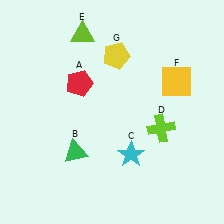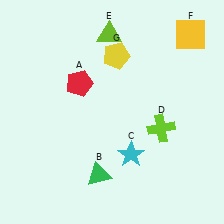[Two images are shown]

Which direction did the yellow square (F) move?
The yellow square (F) moved up.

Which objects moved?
The objects that moved are: the green triangle (B), the lime triangle (E), the yellow square (F).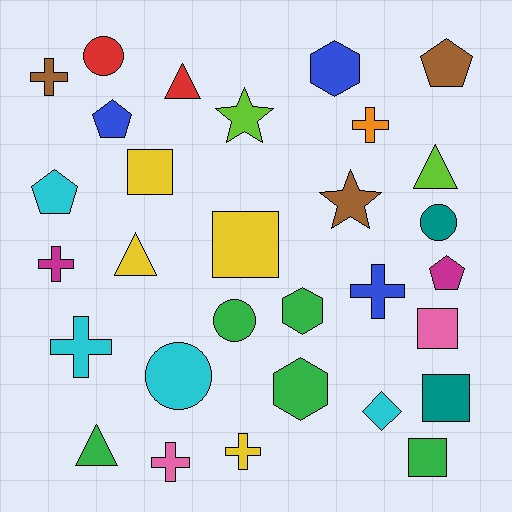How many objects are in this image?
There are 30 objects.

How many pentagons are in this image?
There are 4 pentagons.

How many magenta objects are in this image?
There are 2 magenta objects.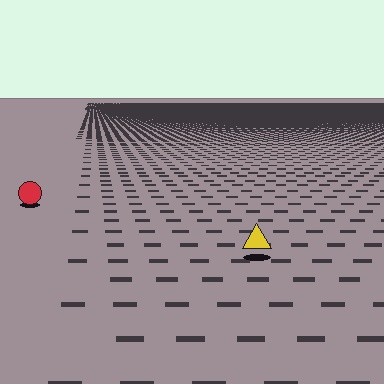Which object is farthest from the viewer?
The red circle is farthest from the viewer. It appears smaller and the ground texture around it is denser.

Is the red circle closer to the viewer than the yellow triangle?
No. The yellow triangle is closer — you can tell from the texture gradient: the ground texture is coarser near it.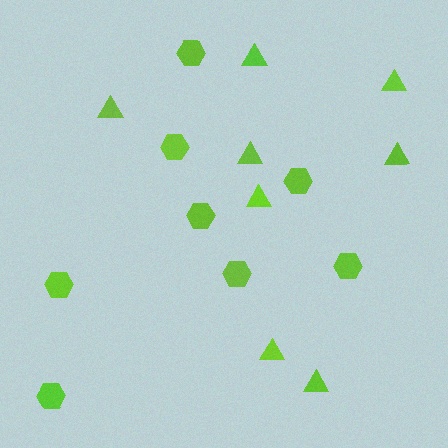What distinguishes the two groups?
There are 2 groups: one group of triangles (8) and one group of hexagons (8).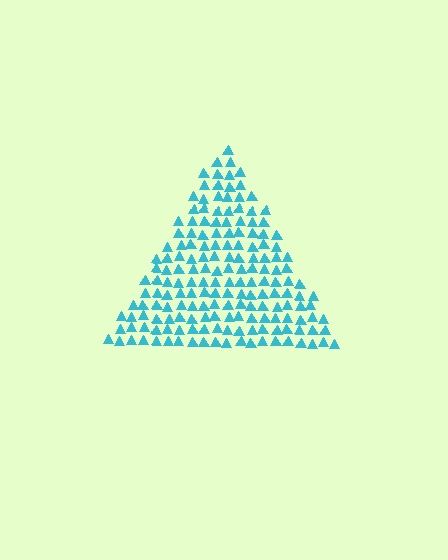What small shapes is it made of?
It is made of small triangles.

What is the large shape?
The large shape is a triangle.